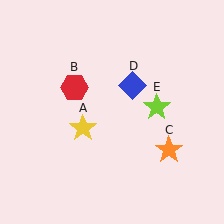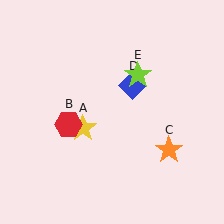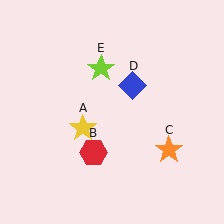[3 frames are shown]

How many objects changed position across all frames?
2 objects changed position: red hexagon (object B), lime star (object E).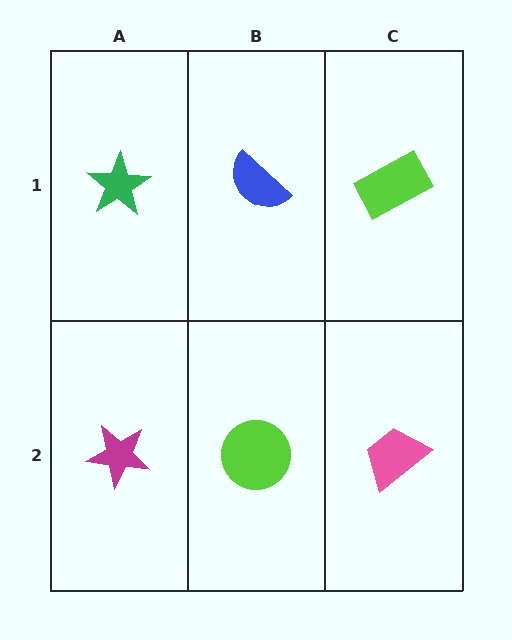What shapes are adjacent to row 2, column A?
A green star (row 1, column A), a lime circle (row 2, column B).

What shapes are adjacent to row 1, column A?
A magenta star (row 2, column A), a blue semicircle (row 1, column B).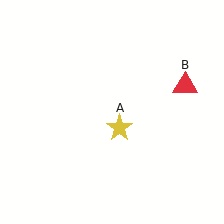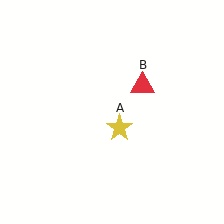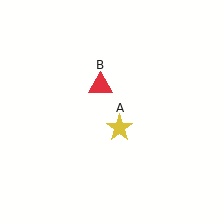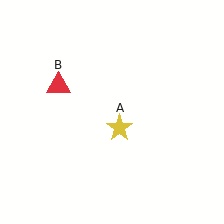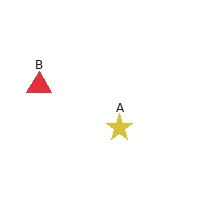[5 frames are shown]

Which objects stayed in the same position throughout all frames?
Yellow star (object A) remained stationary.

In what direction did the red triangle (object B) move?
The red triangle (object B) moved left.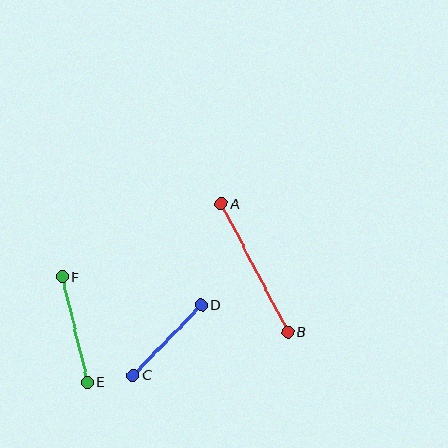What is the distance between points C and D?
The distance is approximately 98 pixels.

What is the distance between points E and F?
The distance is approximately 108 pixels.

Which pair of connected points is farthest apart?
Points A and B are farthest apart.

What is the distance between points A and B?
The distance is approximately 144 pixels.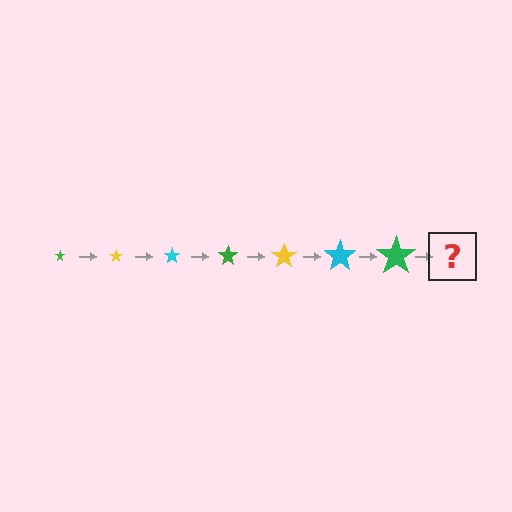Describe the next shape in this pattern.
It should be a yellow star, larger than the previous one.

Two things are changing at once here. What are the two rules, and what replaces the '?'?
The two rules are that the star grows larger each step and the color cycles through green, yellow, and cyan. The '?' should be a yellow star, larger than the previous one.